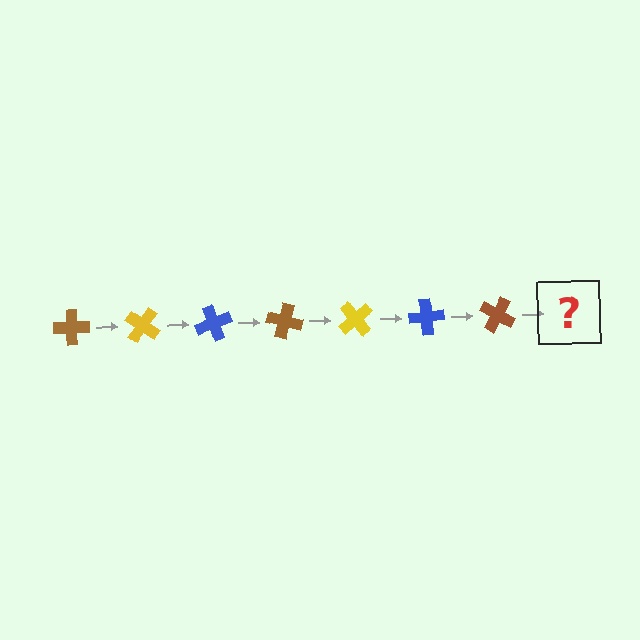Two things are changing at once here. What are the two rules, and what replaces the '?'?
The two rules are that it rotates 35 degrees each step and the color cycles through brown, yellow, and blue. The '?' should be a yellow cross, rotated 245 degrees from the start.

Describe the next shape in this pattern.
It should be a yellow cross, rotated 245 degrees from the start.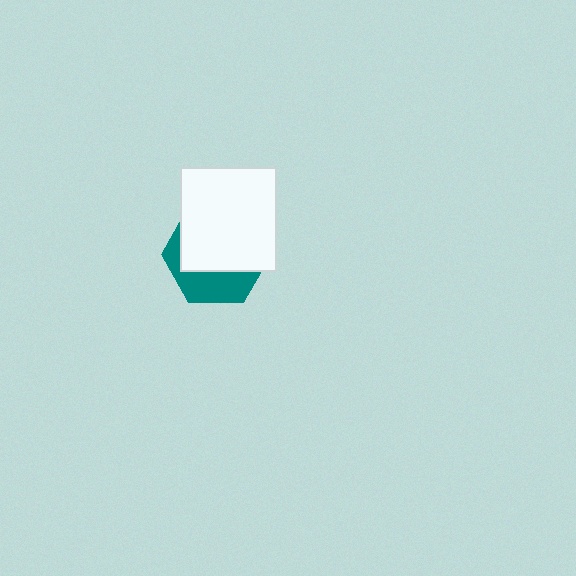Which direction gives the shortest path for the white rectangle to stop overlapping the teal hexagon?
Moving up gives the shortest separation.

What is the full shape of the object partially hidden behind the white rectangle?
The partially hidden object is a teal hexagon.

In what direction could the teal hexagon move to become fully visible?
The teal hexagon could move down. That would shift it out from behind the white rectangle entirely.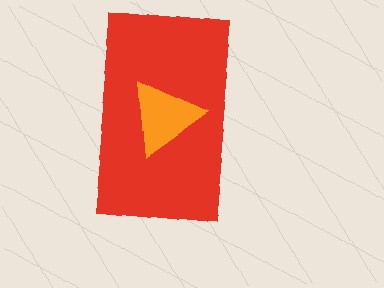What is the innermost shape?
The orange triangle.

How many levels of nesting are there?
2.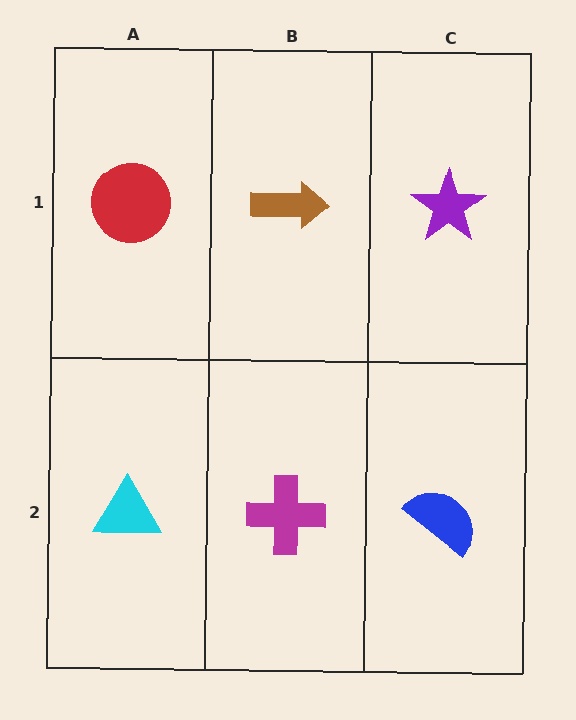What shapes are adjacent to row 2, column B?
A brown arrow (row 1, column B), a cyan triangle (row 2, column A), a blue semicircle (row 2, column C).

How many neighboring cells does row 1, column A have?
2.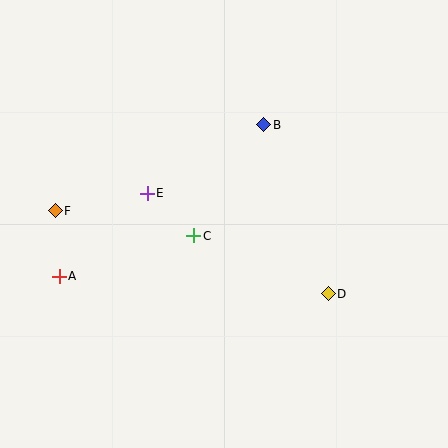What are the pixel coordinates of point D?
Point D is at (328, 294).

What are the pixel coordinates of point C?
Point C is at (194, 236).